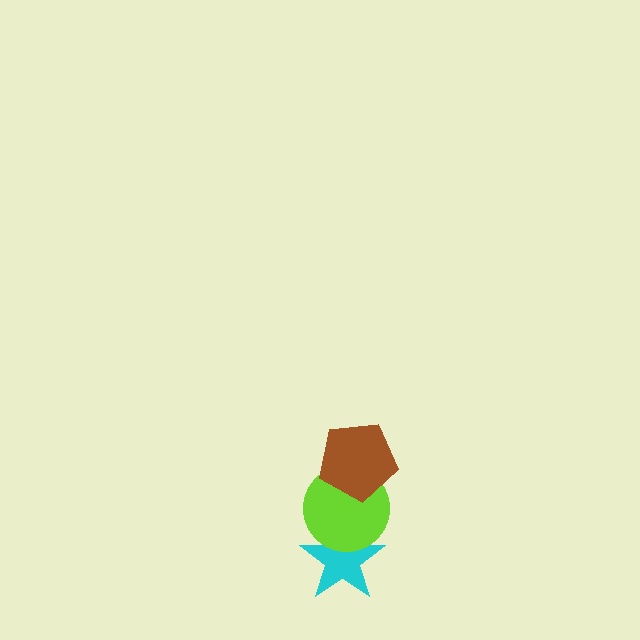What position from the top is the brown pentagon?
The brown pentagon is 1st from the top.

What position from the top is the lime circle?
The lime circle is 2nd from the top.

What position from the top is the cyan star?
The cyan star is 3rd from the top.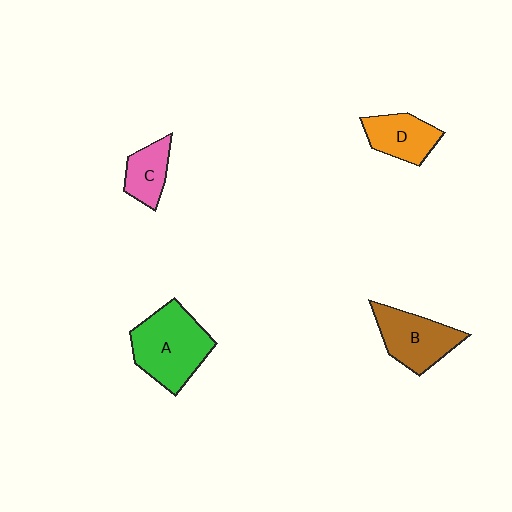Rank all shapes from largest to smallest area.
From largest to smallest: A (green), B (brown), D (orange), C (pink).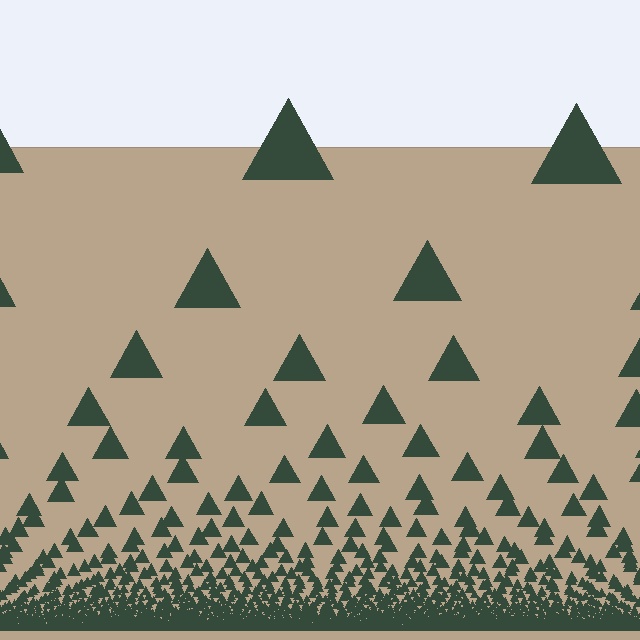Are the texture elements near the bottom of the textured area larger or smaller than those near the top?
Smaller. The gradient is inverted — elements near the bottom are smaller and denser.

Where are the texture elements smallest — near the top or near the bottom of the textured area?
Near the bottom.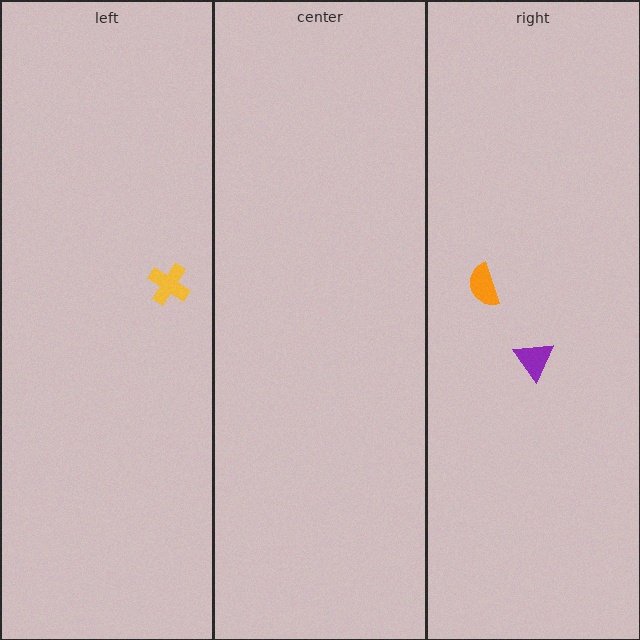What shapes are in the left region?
The yellow cross.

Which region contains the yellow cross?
The left region.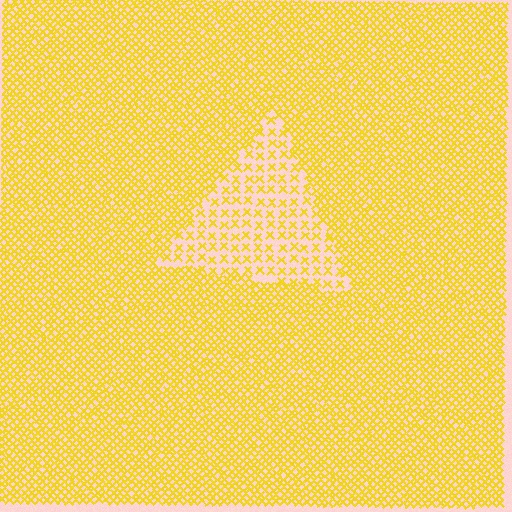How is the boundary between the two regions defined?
The boundary is defined by a change in element density (approximately 2.4x ratio). All elements are the same color, size, and shape.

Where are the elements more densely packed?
The elements are more densely packed outside the triangle boundary.